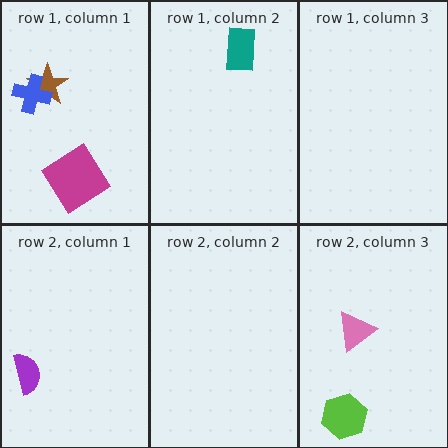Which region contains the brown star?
The row 1, column 1 region.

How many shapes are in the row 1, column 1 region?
3.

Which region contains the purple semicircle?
The row 2, column 1 region.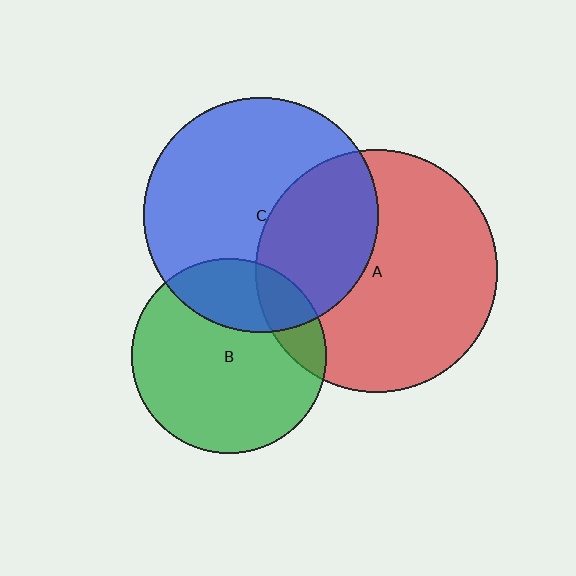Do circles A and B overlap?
Yes.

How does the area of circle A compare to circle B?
Approximately 1.5 times.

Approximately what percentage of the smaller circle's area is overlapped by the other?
Approximately 15%.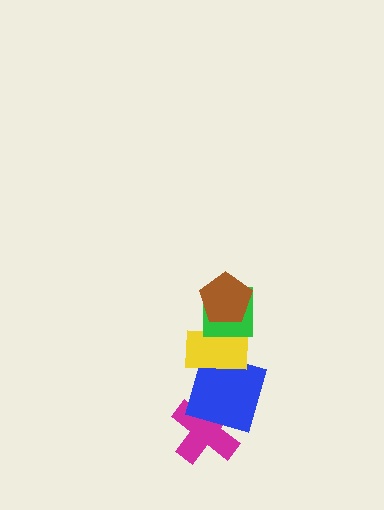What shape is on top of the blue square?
The yellow rectangle is on top of the blue square.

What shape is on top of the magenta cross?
The blue square is on top of the magenta cross.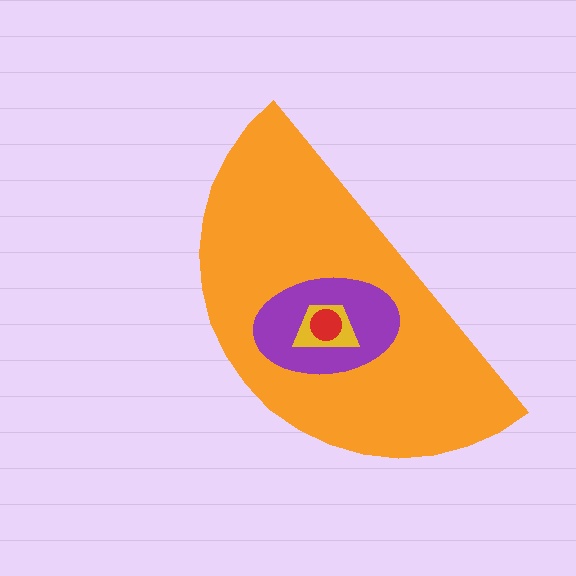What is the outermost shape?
The orange semicircle.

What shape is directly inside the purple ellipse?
The yellow trapezoid.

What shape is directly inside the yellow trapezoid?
The red circle.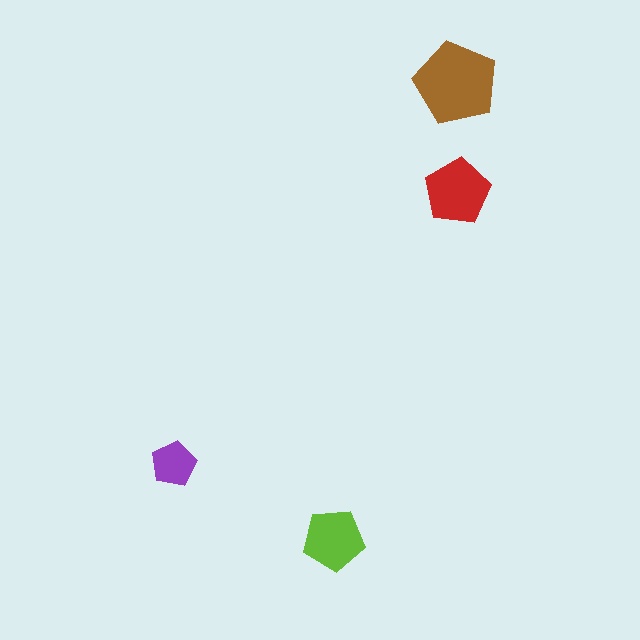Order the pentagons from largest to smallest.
the brown one, the red one, the lime one, the purple one.